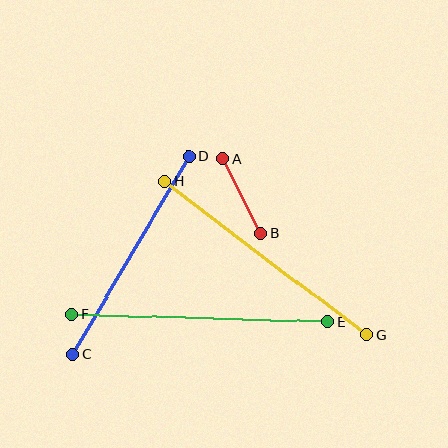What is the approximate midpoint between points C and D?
The midpoint is at approximately (131, 256) pixels.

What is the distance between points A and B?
The distance is approximately 84 pixels.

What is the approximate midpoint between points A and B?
The midpoint is at approximately (242, 196) pixels.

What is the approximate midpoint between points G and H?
The midpoint is at approximately (265, 258) pixels.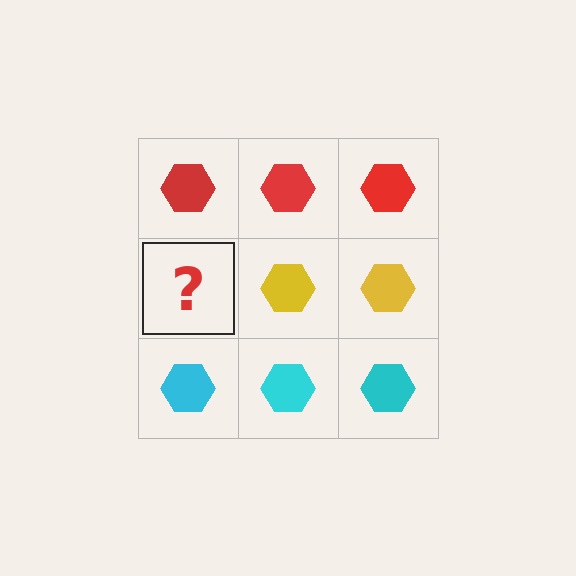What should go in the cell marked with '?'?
The missing cell should contain a yellow hexagon.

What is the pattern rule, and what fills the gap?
The rule is that each row has a consistent color. The gap should be filled with a yellow hexagon.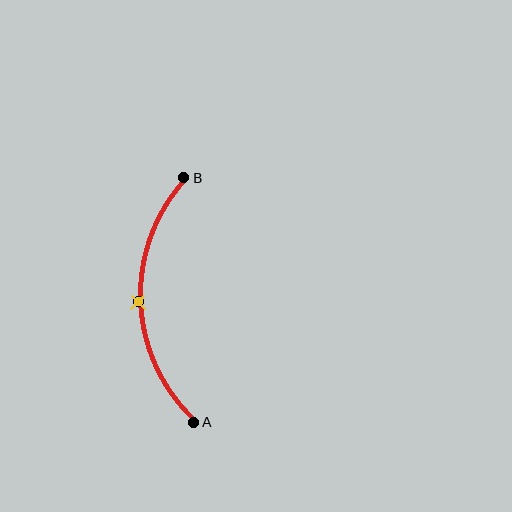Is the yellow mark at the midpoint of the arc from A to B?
Yes. The yellow mark lies on the arc at equal arc-length from both A and B — it is the arc midpoint.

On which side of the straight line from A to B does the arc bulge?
The arc bulges to the left of the straight line connecting A and B.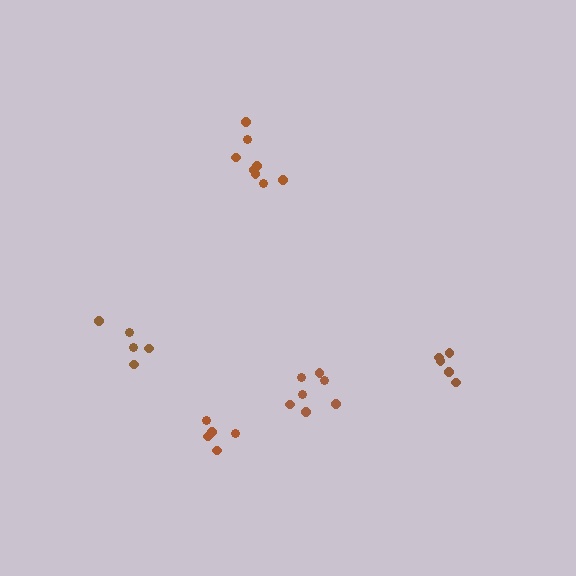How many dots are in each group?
Group 1: 5 dots, Group 2: 8 dots, Group 3: 5 dots, Group 4: 5 dots, Group 5: 7 dots (30 total).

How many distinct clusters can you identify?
There are 5 distinct clusters.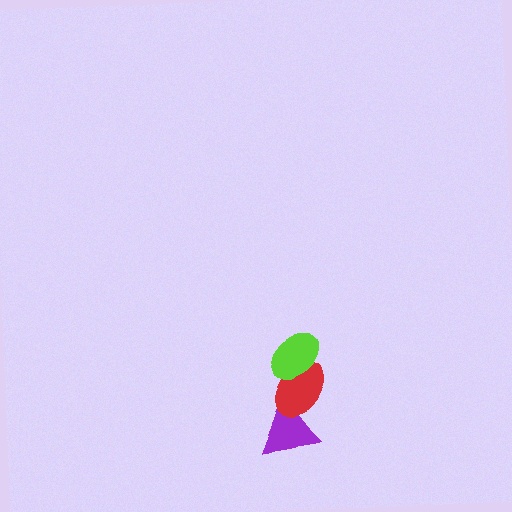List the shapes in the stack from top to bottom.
From top to bottom: the lime ellipse, the red ellipse, the purple triangle.